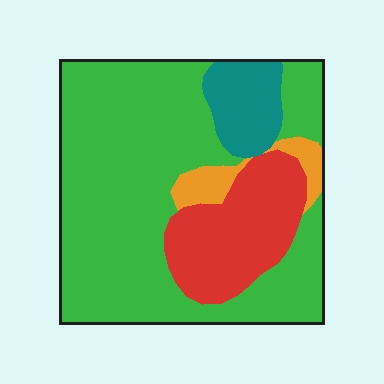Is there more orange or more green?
Green.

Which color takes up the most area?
Green, at roughly 65%.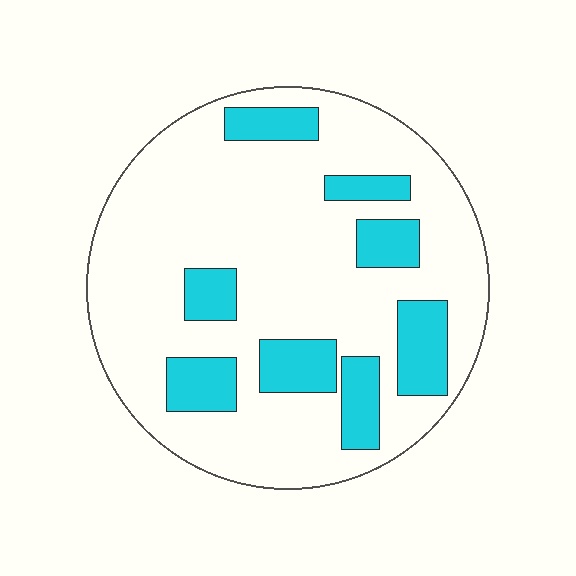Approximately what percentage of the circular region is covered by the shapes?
Approximately 20%.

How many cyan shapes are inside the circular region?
8.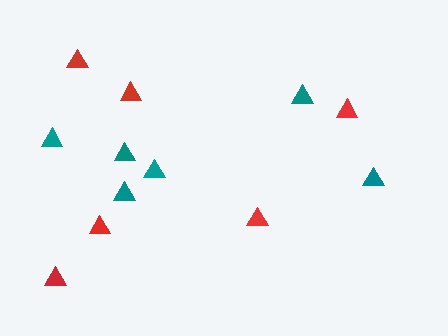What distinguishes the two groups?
There are 2 groups: one group of teal triangles (6) and one group of red triangles (6).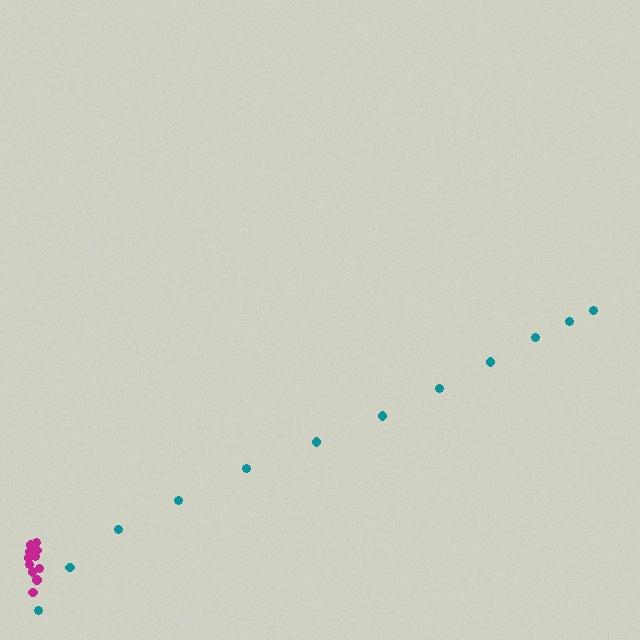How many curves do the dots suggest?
There are 2 distinct paths.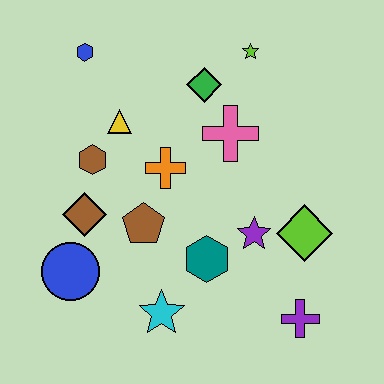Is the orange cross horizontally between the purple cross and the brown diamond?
Yes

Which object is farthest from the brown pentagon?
The lime star is farthest from the brown pentagon.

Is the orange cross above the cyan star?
Yes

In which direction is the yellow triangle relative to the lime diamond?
The yellow triangle is to the left of the lime diamond.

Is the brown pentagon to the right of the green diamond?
No